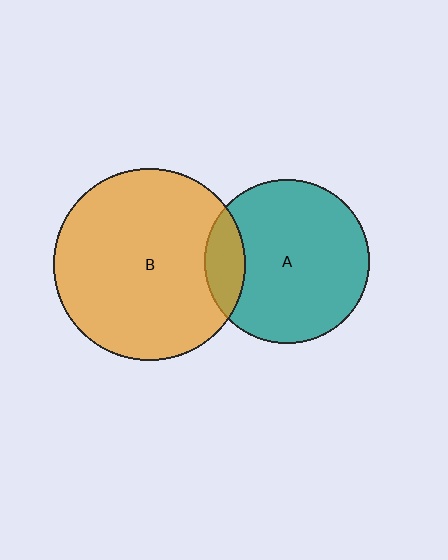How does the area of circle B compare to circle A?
Approximately 1.4 times.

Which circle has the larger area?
Circle B (orange).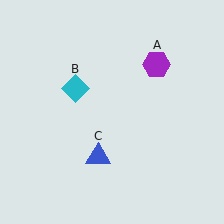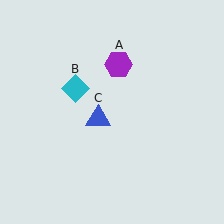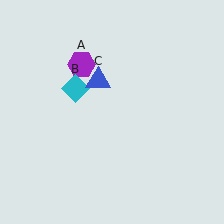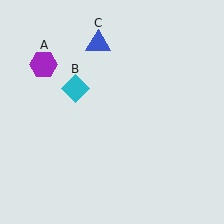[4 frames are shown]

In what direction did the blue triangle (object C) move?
The blue triangle (object C) moved up.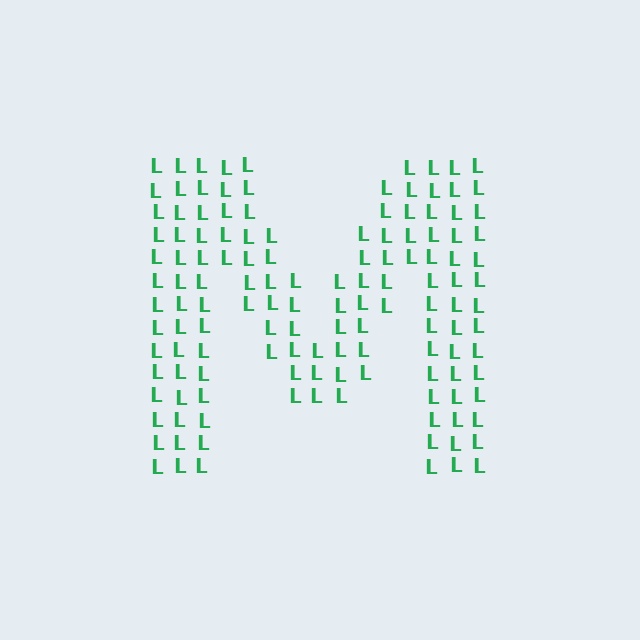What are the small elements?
The small elements are letter L's.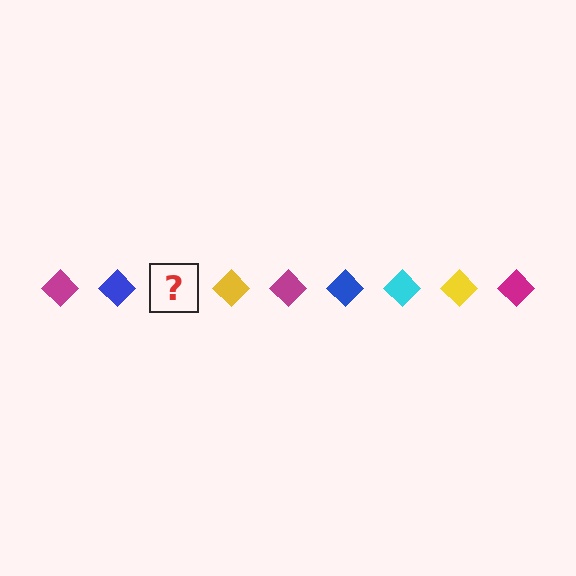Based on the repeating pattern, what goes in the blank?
The blank should be a cyan diamond.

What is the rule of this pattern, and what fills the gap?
The rule is that the pattern cycles through magenta, blue, cyan, yellow diamonds. The gap should be filled with a cyan diamond.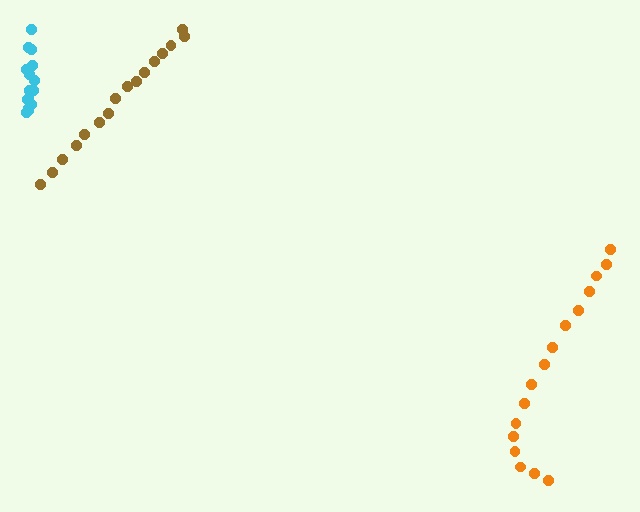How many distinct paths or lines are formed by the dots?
There are 3 distinct paths.